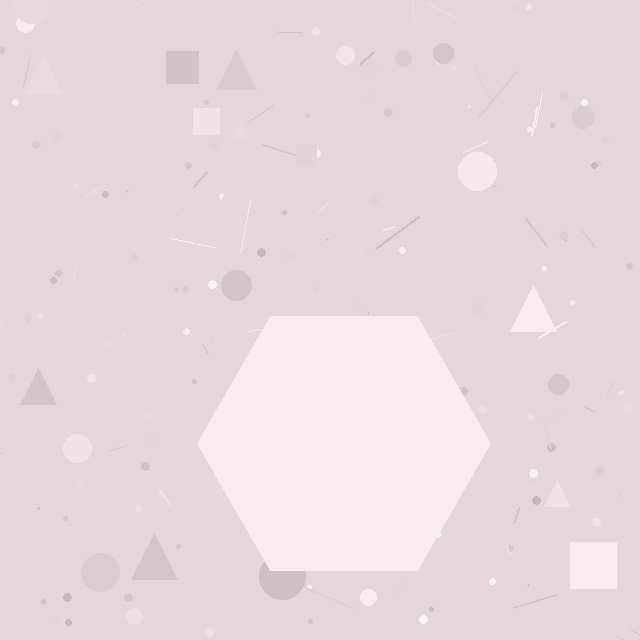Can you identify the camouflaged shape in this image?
The camouflaged shape is a hexagon.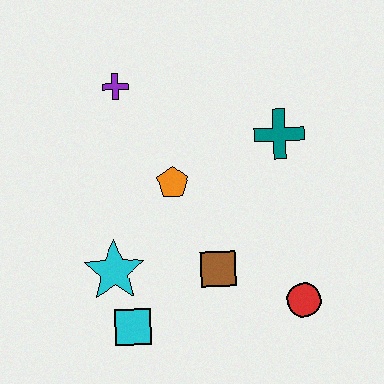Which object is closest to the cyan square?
The cyan star is closest to the cyan square.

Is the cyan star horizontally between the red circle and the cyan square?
No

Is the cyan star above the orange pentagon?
No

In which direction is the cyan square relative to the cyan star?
The cyan square is below the cyan star.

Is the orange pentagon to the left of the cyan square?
No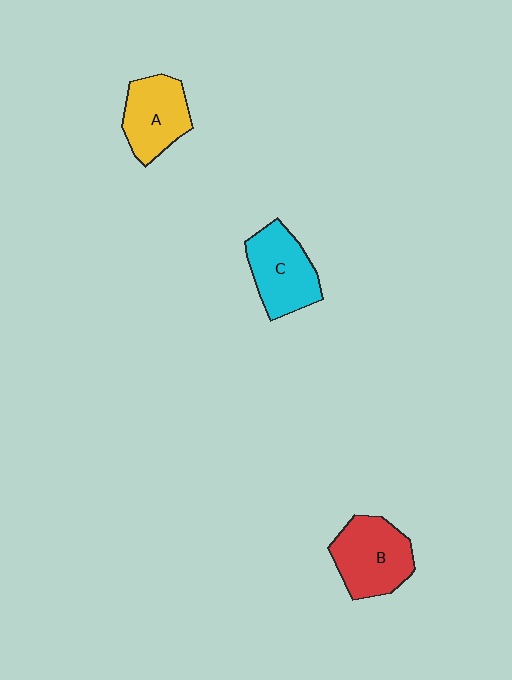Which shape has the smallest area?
Shape A (yellow).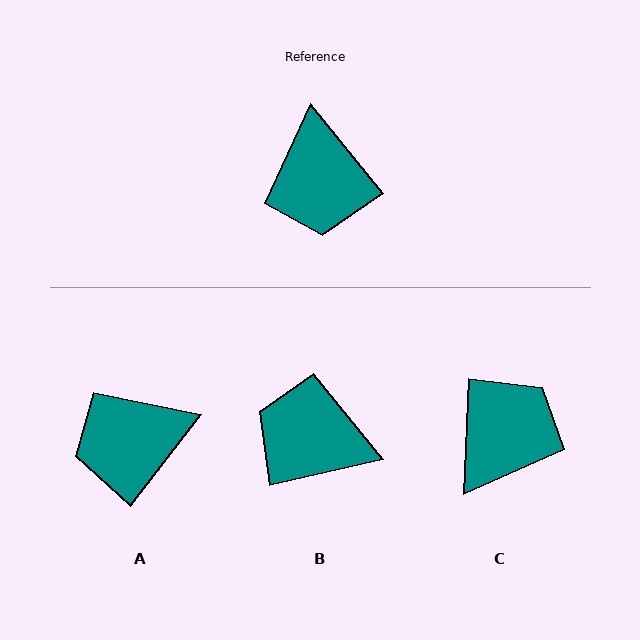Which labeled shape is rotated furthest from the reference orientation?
C, about 138 degrees away.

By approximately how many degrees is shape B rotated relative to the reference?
Approximately 116 degrees clockwise.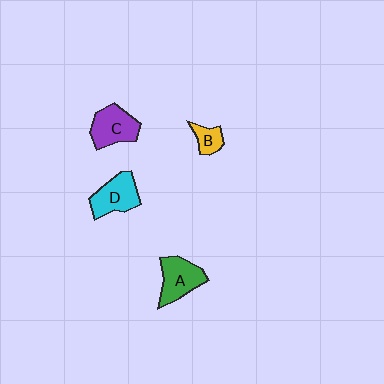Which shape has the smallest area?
Shape B (yellow).